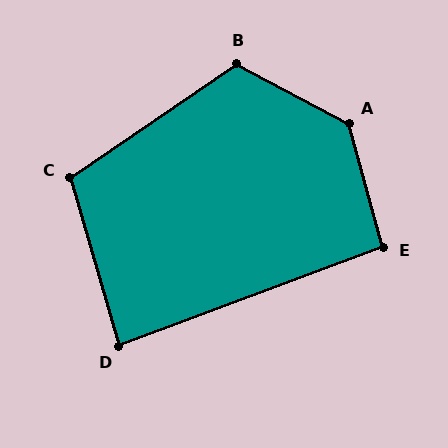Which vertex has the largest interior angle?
A, at approximately 133 degrees.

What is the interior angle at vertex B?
Approximately 118 degrees (obtuse).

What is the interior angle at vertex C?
Approximately 108 degrees (obtuse).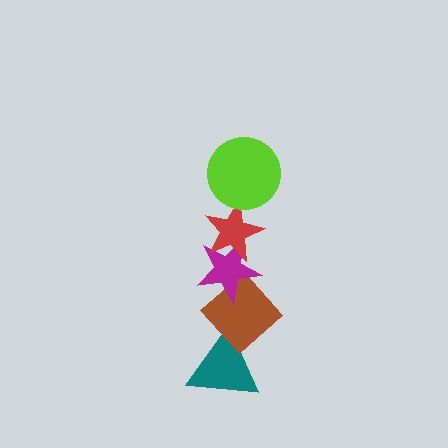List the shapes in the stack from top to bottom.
From top to bottom: the lime circle, the red star, the magenta star, the brown diamond, the teal triangle.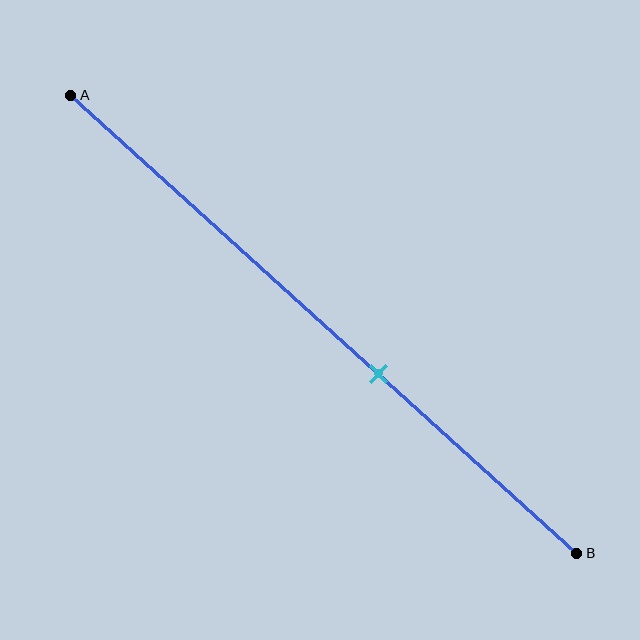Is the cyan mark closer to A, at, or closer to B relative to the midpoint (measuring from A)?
The cyan mark is closer to point B than the midpoint of segment AB.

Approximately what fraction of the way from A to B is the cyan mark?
The cyan mark is approximately 60% of the way from A to B.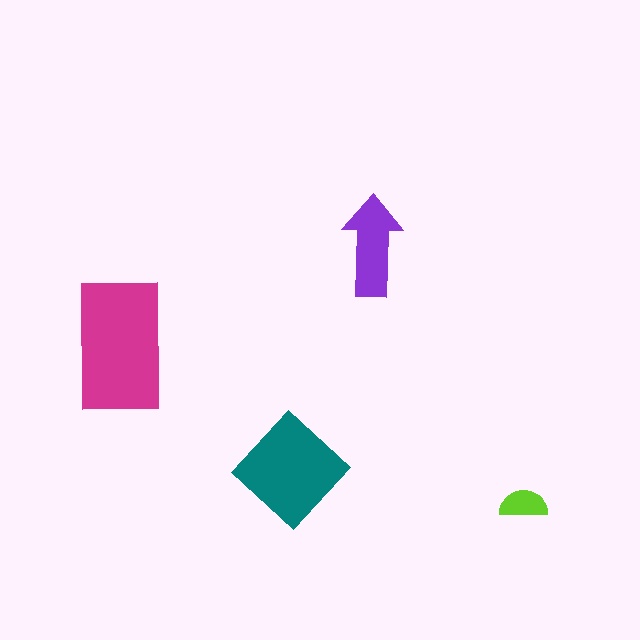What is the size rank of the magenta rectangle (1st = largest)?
1st.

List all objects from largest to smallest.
The magenta rectangle, the teal diamond, the purple arrow, the lime semicircle.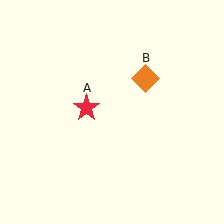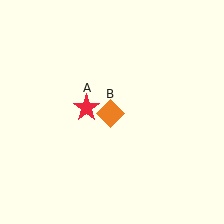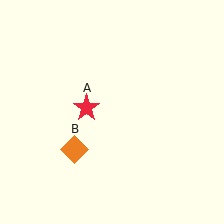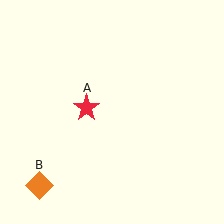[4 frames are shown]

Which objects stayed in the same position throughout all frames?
Red star (object A) remained stationary.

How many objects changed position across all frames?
1 object changed position: orange diamond (object B).